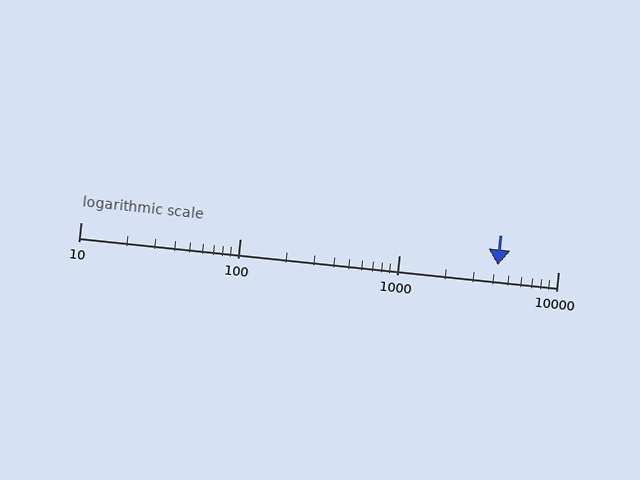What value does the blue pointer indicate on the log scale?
The pointer indicates approximately 4200.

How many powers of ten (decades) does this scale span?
The scale spans 3 decades, from 10 to 10000.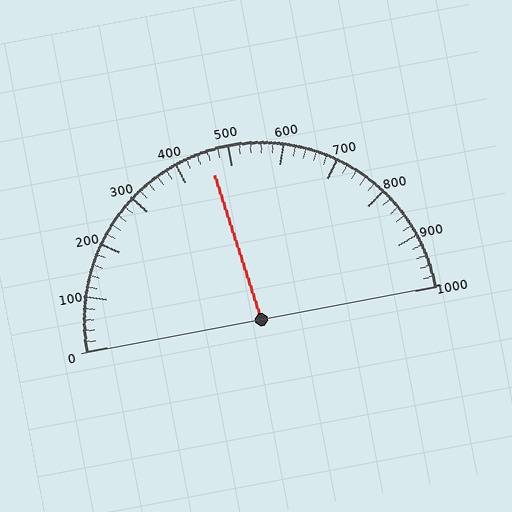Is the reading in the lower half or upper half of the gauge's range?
The reading is in the lower half of the range (0 to 1000).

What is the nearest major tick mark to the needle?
The nearest major tick mark is 500.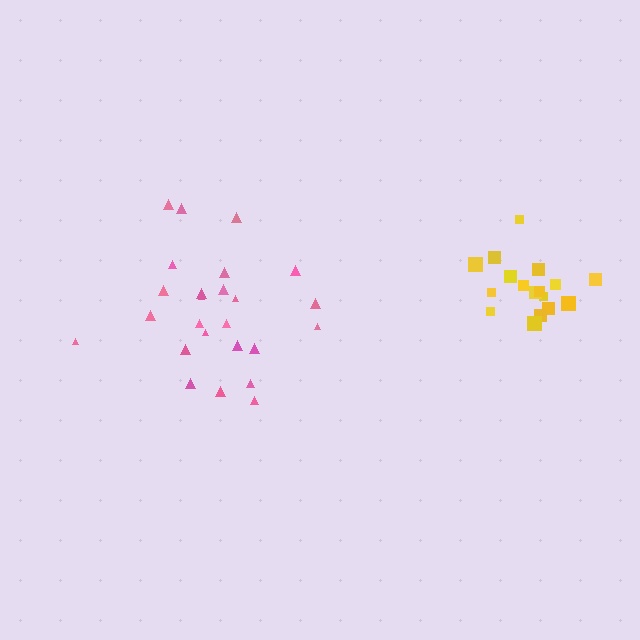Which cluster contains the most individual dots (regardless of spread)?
Pink (25).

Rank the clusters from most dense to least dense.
yellow, pink.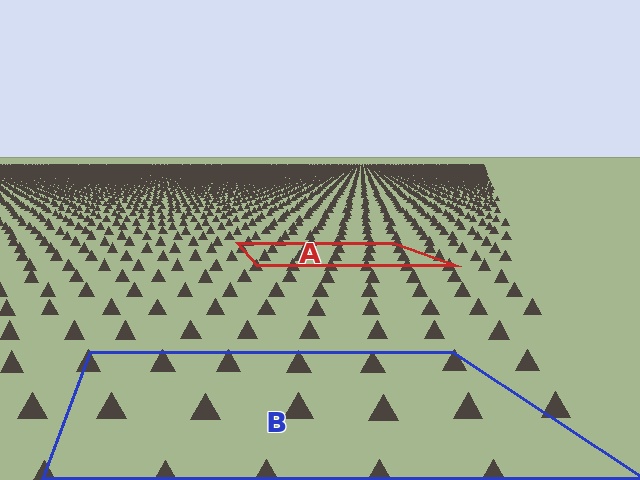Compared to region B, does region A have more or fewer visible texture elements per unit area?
Region A has more texture elements per unit area — they are packed more densely because it is farther away.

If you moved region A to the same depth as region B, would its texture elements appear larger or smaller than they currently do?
They would appear larger. At a closer depth, the same texture elements are projected at a bigger on-screen size.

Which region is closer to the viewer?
Region B is closer. The texture elements there are larger and more spread out.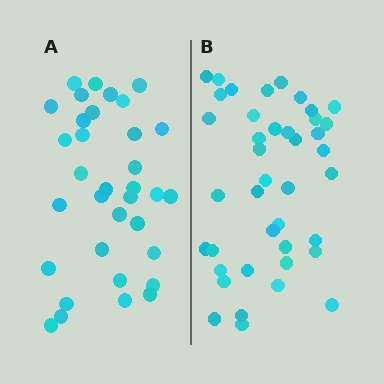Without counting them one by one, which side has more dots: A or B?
Region B (the right region) has more dots.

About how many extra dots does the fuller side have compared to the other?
Region B has roughly 8 or so more dots than region A.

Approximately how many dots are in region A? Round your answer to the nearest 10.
About 30 dots. (The exact count is 34, which rounds to 30.)